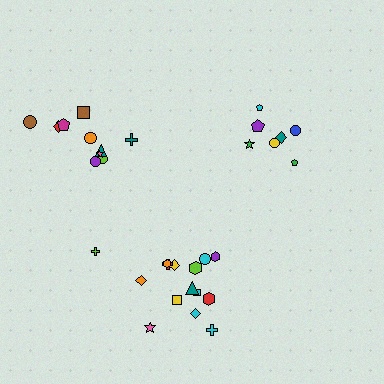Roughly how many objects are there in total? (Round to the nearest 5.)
Roughly 30 objects in total.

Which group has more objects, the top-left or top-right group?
The top-left group.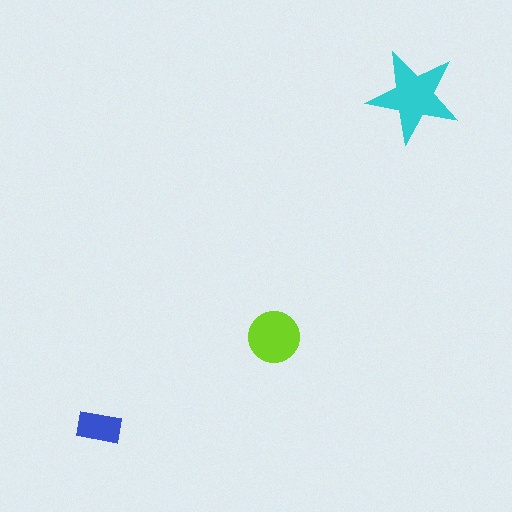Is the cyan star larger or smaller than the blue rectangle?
Larger.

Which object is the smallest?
The blue rectangle.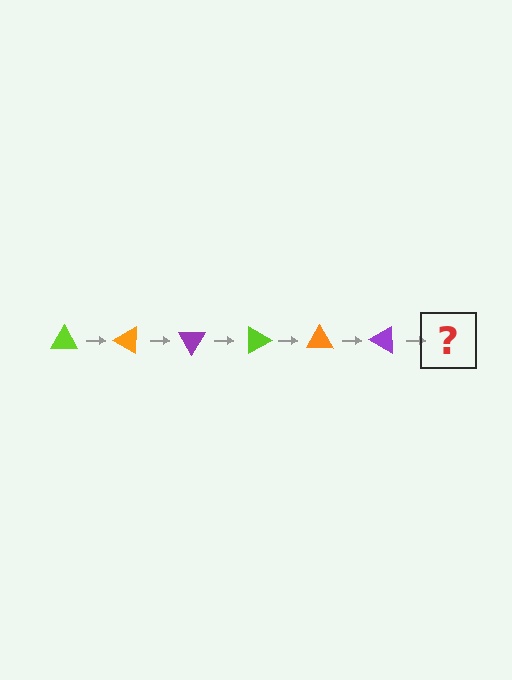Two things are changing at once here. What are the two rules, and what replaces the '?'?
The two rules are that it rotates 30 degrees each step and the color cycles through lime, orange, and purple. The '?' should be a lime triangle, rotated 180 degrees from the start.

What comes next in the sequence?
The next element should be a lime triangle, rotated 180 degrees from the start.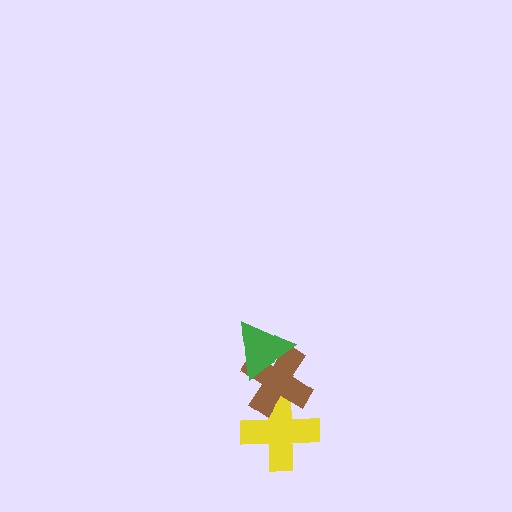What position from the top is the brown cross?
The brown cross is 2nd from the top.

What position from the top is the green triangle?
The green triangle is 1st from the top.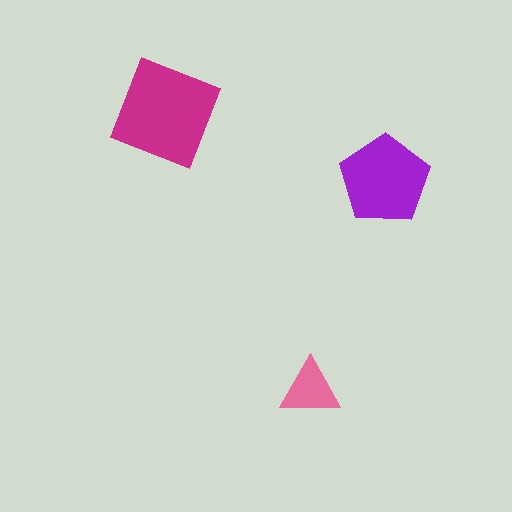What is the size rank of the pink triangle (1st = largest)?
3rd.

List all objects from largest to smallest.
The magenta diamond, the purple pentagon, the pink triangle.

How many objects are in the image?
There are 3 objects in the image.